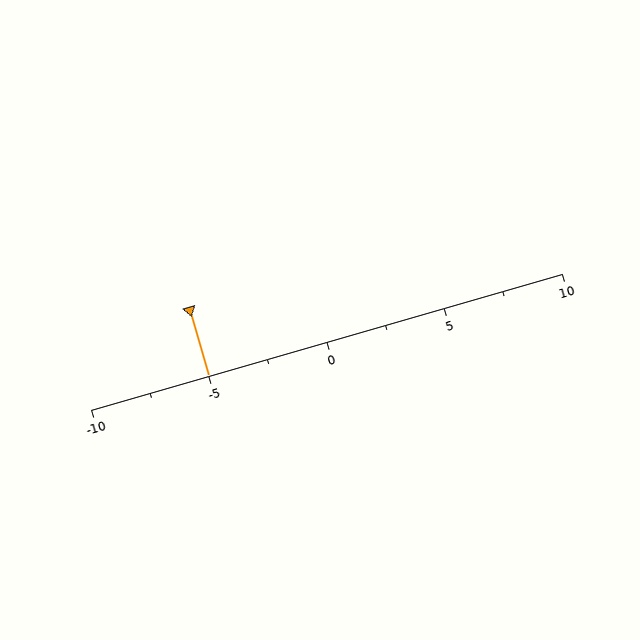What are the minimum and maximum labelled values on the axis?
The axis runs from -10 to 10.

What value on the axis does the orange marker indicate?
The marker indicates approximately -5.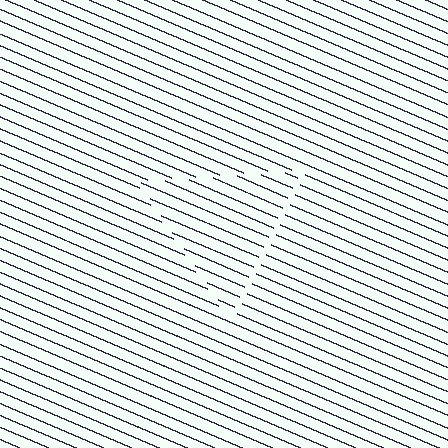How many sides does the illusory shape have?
3 sides — the line-ends trace a triangle.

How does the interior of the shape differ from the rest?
The interior of the shape contains the same grating, shifted by half a period — the contour is defined by the phase discontinuity where line-ends from the inner and outer gratings abut.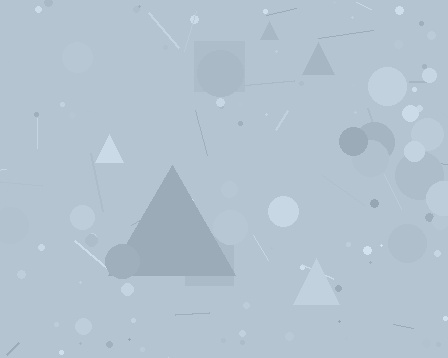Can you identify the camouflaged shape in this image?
The camouflaged shape is a triangle.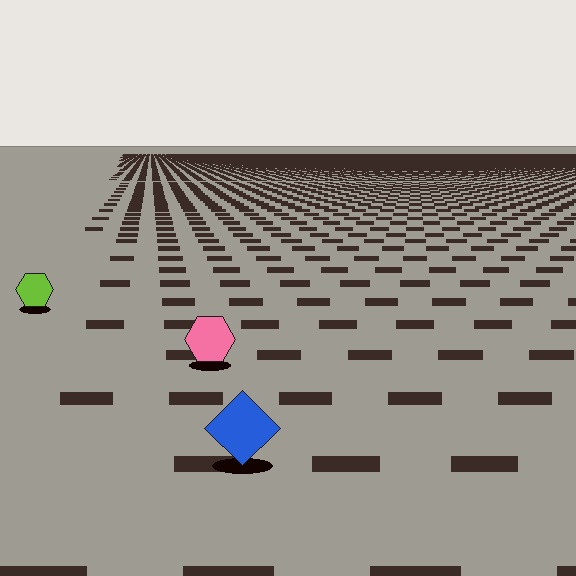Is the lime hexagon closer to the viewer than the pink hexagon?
No. The pink hexagon is closer — you can tell from the texture gradient: the ground texture is coarser near it.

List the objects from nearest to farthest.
From nearest to farthest: the blue diamond, the pink hexagon, the lime hexagon.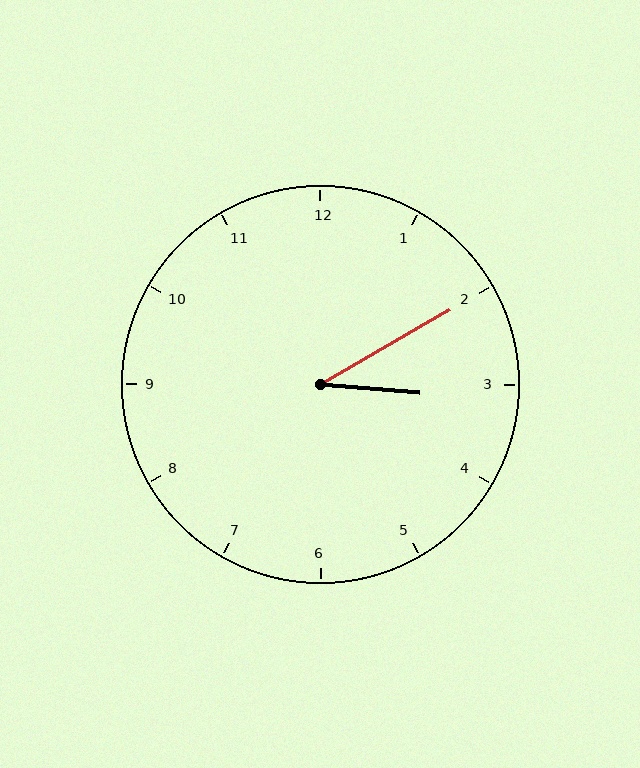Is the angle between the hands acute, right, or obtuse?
It is acute.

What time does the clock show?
3:10.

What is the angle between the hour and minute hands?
Approximately 35 degrees.